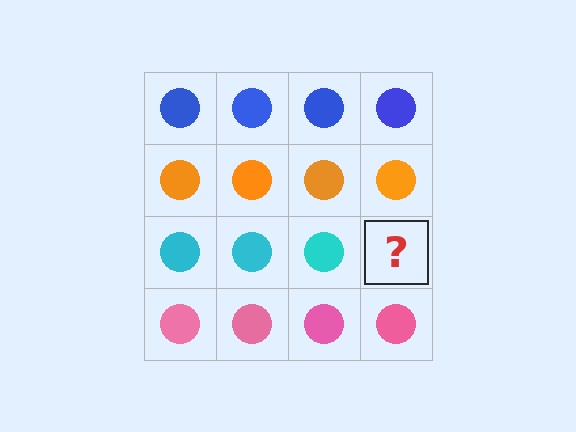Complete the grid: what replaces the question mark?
The question mark should be replaced with a cyan circle.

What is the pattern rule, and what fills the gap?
The rule is that each row has a consistent color. The gap should be filled with a cyan circle.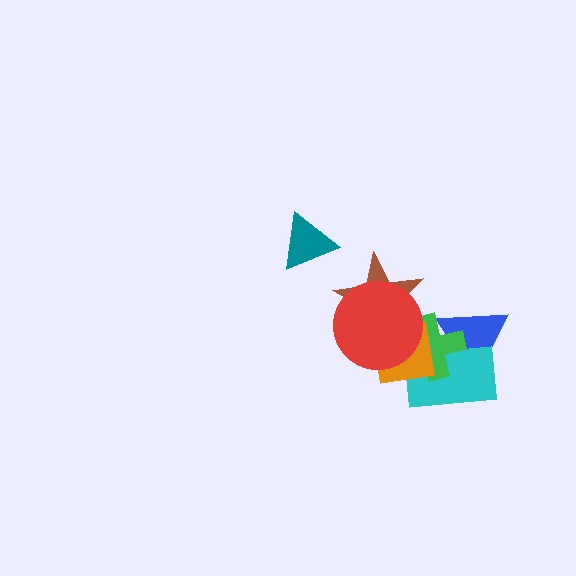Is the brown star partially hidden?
Yes, it is partially covered by another shape.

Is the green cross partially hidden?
Yes, it is partially covered by another shape.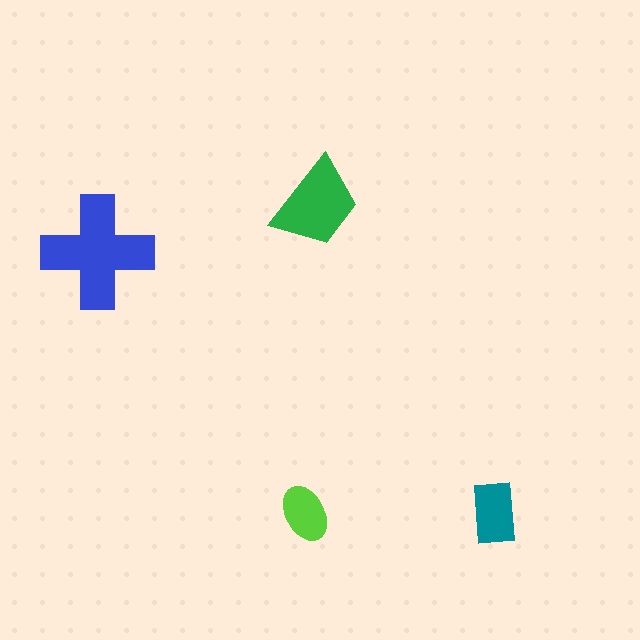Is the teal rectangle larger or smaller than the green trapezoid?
Smaller.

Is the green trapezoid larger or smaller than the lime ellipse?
Larger.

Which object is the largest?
The blue cross.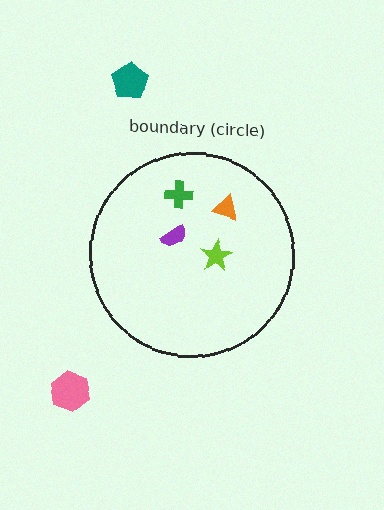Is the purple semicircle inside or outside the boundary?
Inside.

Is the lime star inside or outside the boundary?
Inside.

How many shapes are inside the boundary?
4 inside, 2 outside.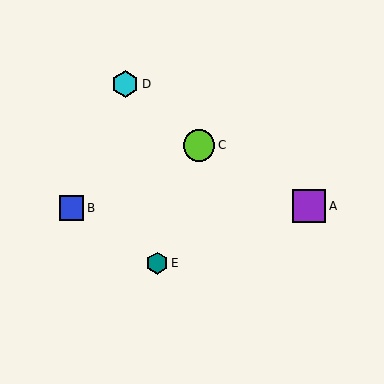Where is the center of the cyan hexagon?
The center of the cyan hexagon is at (125, 84).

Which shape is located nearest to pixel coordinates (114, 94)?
The cyan hexagon (labeled D) at (125, 84) is nearest to that location.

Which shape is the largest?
The purple square (labeled A) is the largest.